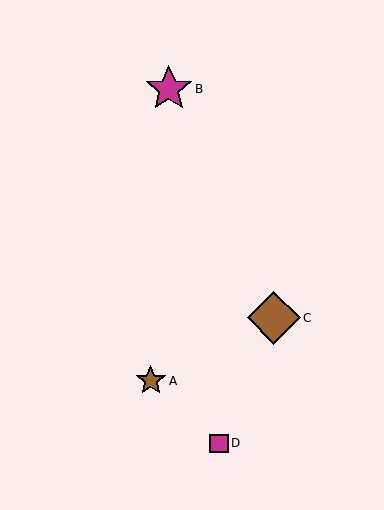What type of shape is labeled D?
Shape D is a magenta square.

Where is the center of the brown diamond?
The center of the brown diamond is at (274, 318).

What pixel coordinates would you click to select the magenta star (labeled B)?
Click at (169, 89) to select the magenta star B.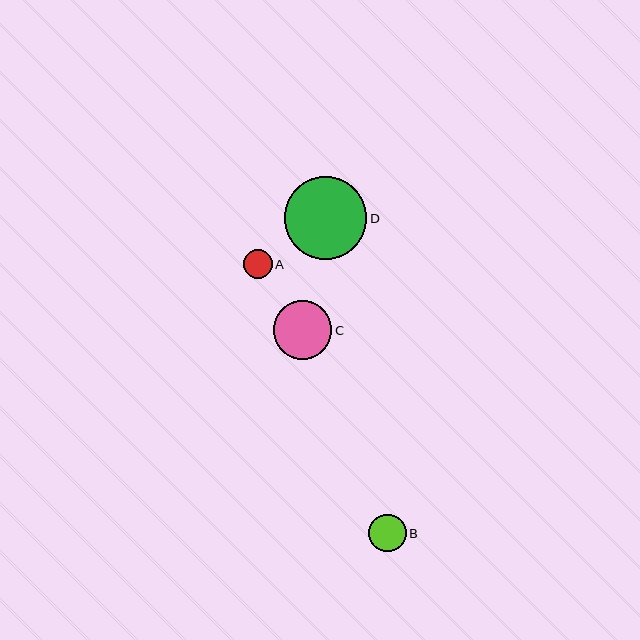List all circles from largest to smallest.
From largest to smallest: D, C, B, A.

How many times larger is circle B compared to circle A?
Circle B is approximately 1.3 times the size of circle A.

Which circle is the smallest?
Circle A is the smallest with a size of approximately 29 pixels.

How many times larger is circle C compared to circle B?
Circle C is approximately 1.6 times the size of circle B.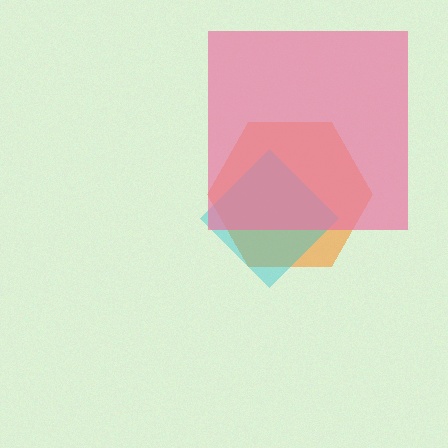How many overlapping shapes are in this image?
There are 3 overlapping shapes in the image.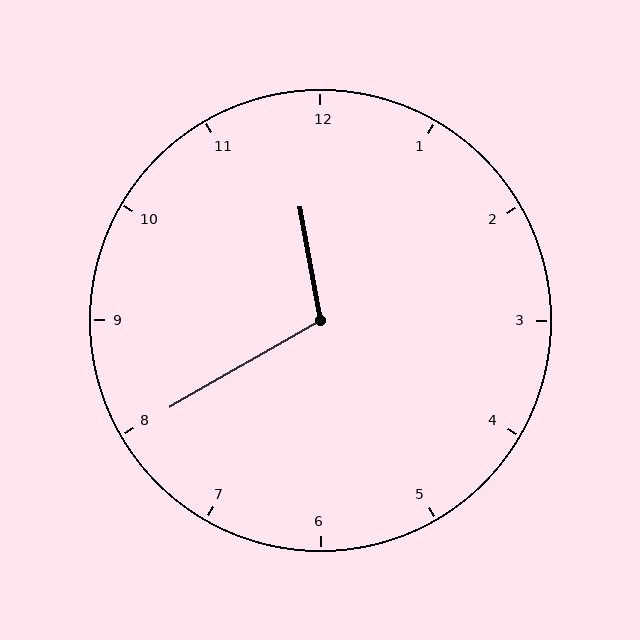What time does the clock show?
11:40.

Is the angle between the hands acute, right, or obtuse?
It is obtuse.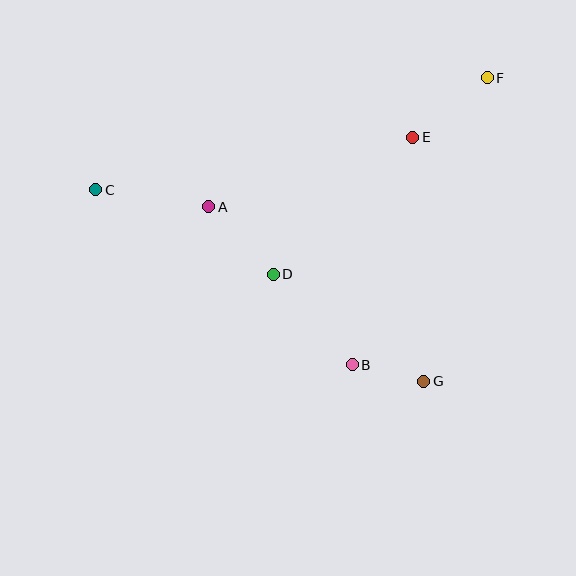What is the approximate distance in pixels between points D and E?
The distance between D and E is approximately 195 pixels.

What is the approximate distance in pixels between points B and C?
The distance between B and C is approximately 310 pixels.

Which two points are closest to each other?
Points B and G are closest to each other.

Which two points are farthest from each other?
Points C and F are farthest from each other.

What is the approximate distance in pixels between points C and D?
The distance between C and D is approximately 196 pixels.